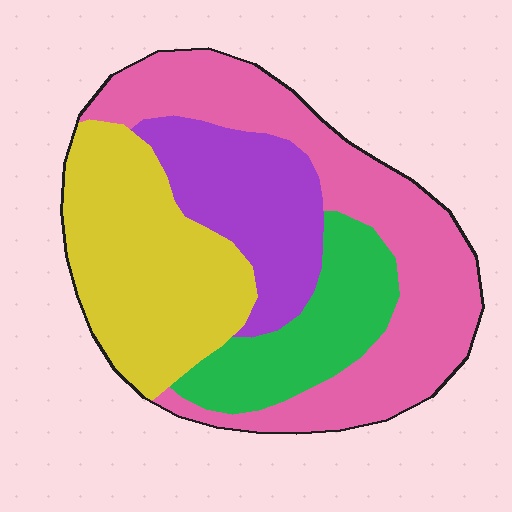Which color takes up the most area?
Pink, at roughly 35%.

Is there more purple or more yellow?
Yellow.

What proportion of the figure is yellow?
Yellow takes up about one quarter (1/4) of the figure.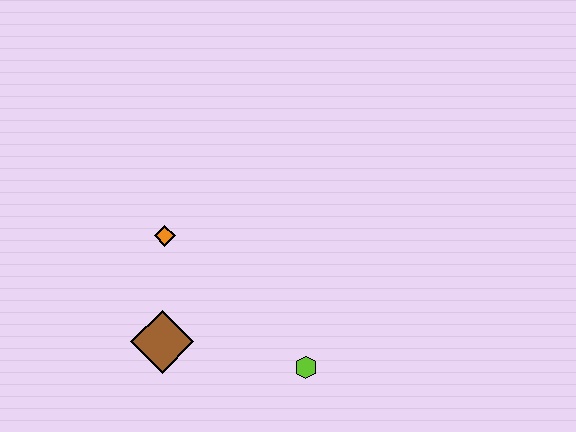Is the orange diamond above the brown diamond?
Yes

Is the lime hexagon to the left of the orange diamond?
No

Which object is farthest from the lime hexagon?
The orange diamond is farthest from the lime hexagon.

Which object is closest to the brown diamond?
The orange diamond is closest to the brown diamond.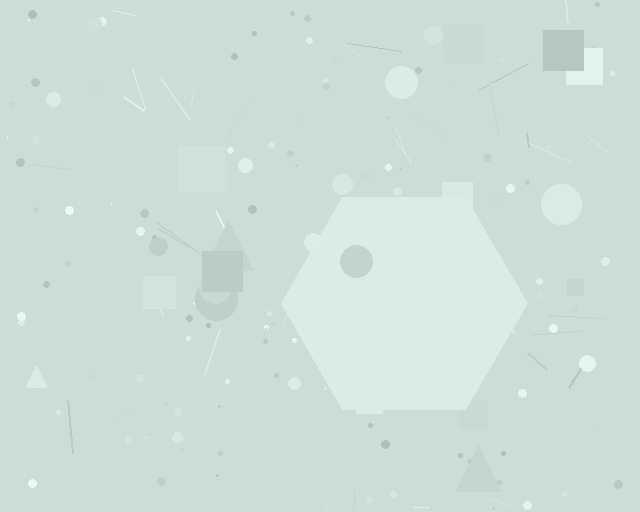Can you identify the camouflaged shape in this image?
The camouflaged shape is a hexagon.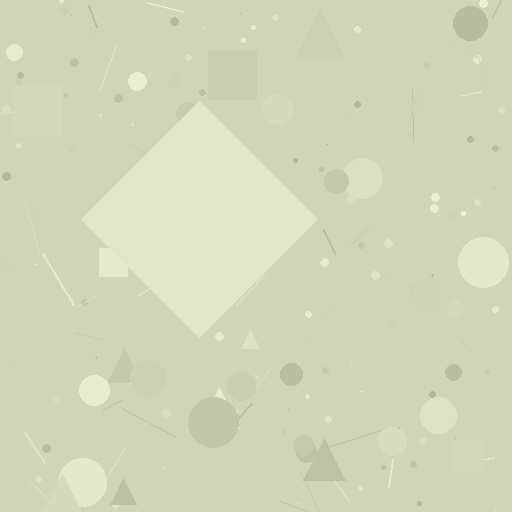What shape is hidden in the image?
A diamond is hidden in the image.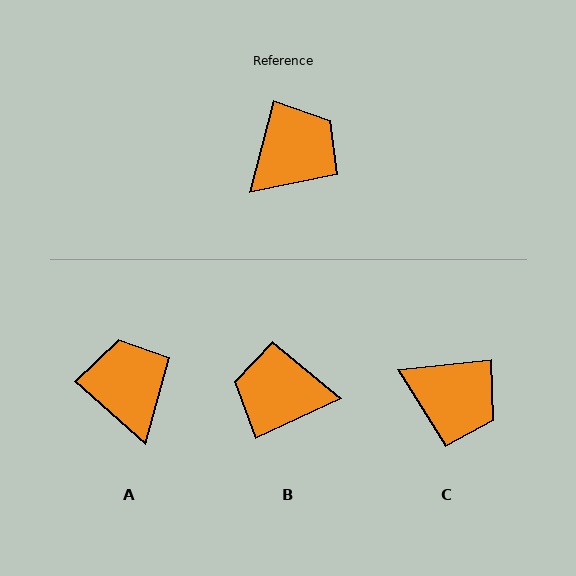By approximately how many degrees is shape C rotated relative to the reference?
Approximately 69 degrees clockwise.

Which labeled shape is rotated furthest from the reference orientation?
B, about 129 degrees away.